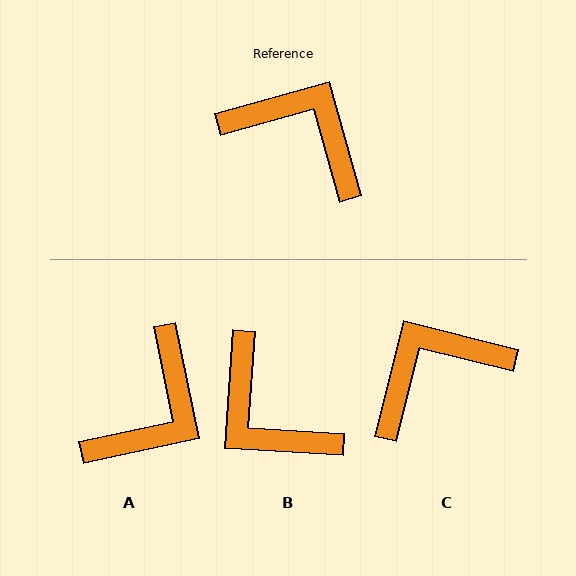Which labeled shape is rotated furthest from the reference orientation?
B, about 161 degrees away.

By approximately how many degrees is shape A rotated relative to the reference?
Approximately 94 degrees clockwise.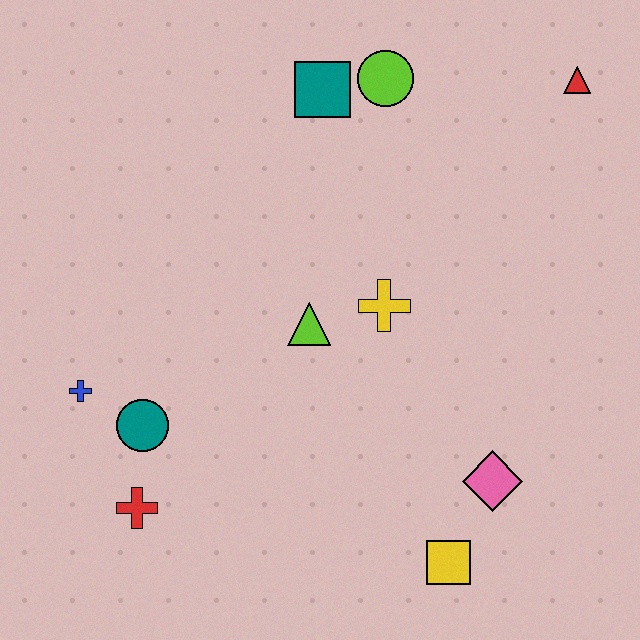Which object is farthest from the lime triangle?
The red triangle is farthest from the lime triangle.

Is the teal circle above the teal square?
No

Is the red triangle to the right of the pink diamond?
Yes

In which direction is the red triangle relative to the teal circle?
The red triangle is to the right of the teal circle.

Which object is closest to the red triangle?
The lime circle is closest to the red triangle.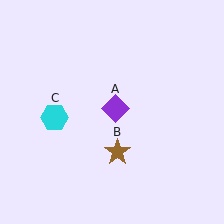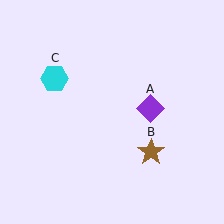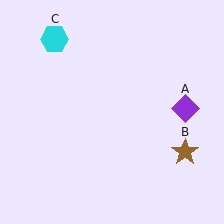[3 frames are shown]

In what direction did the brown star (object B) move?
The brown star (object B) moved right.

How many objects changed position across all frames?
3 objects changed position: purple diamond (object A), brown star (object B), cyan hexagon (object C).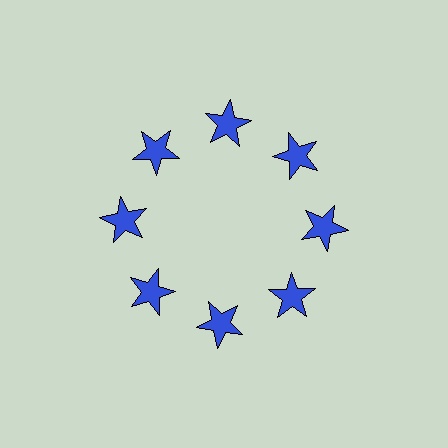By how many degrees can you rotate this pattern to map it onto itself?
The pattern maps onto itself every 45 degrees of rotation.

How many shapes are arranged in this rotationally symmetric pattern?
There are 8 shapes, arranged in 8 groups of 1.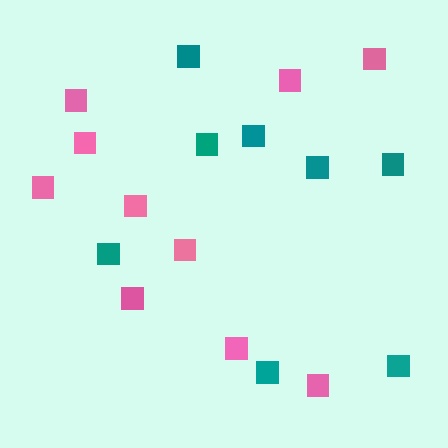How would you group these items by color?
There are 2 groups: one group of teal squares (8) and one group of pink squares (10).